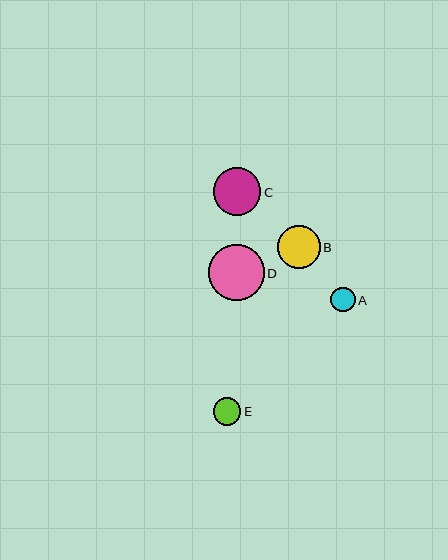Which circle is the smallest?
Circle A is the smallest with a size of approximately 24 pixels.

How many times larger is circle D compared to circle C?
Circle D is approximately 1.2 times the size of circle C.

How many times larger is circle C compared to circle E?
Circle C is approximately 1.7 times the size of circle E.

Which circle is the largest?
Circle D is the largest with a size of approximately 56 pixels.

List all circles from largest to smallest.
From largest to smallest: D, C, B, E, A.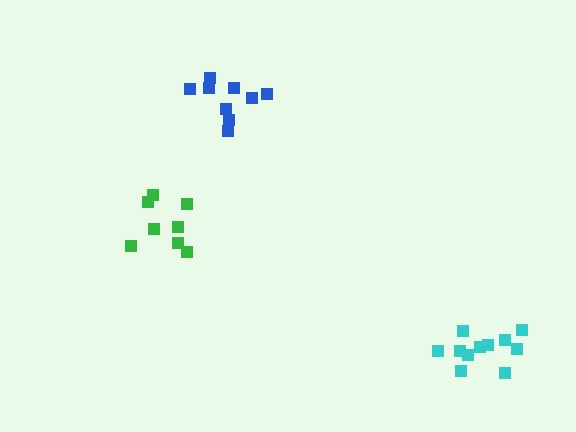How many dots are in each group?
Group 1: 8 dots, Group 2: 11 dots, Group 3: 9 dots (28 total).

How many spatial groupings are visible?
There are 3 spatial groupings.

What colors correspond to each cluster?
The clusters are colored: green, cyan, blue.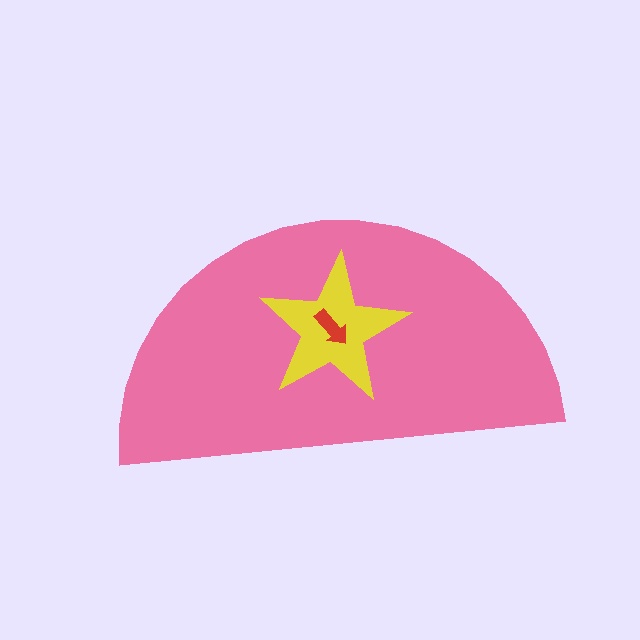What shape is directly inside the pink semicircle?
The yellow star.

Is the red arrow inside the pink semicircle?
Yes.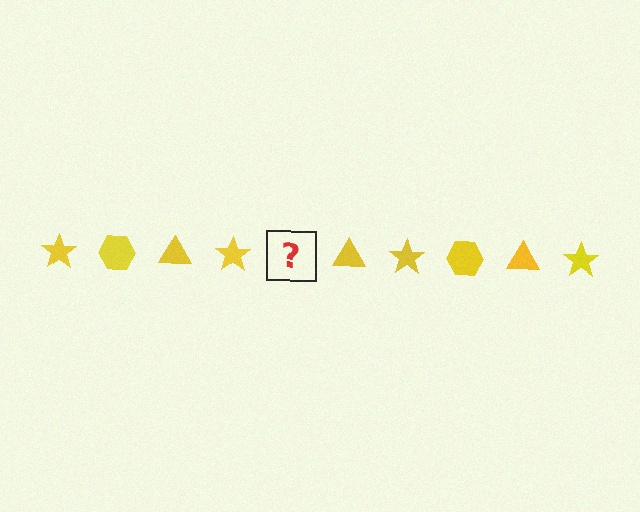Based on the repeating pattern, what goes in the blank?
The blank should be a yellow hexagon.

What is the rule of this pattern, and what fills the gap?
The rule is that the pattern cycles through star, hexagon, triangle shapes in yellow. The gap should be filled with a yellow hexagon.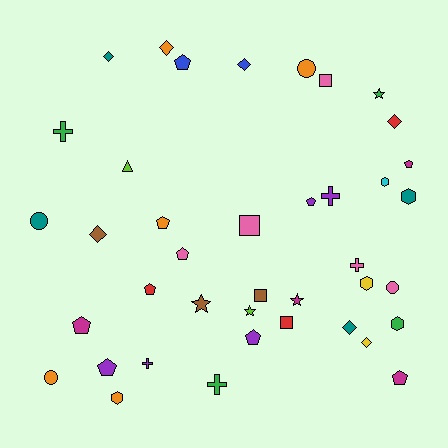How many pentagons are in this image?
There are 10 pentagons.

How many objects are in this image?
There are 40 objects.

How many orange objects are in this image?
There are 5 orange objects.